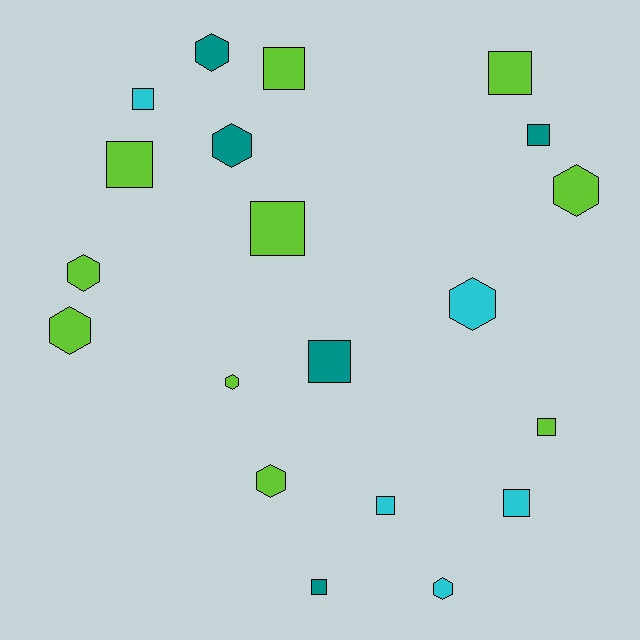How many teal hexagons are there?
There are 2 teal hexagons.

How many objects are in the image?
There are 20 objects.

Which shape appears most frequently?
Square, with 11 objects.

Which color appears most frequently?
Lime, with 10 objects.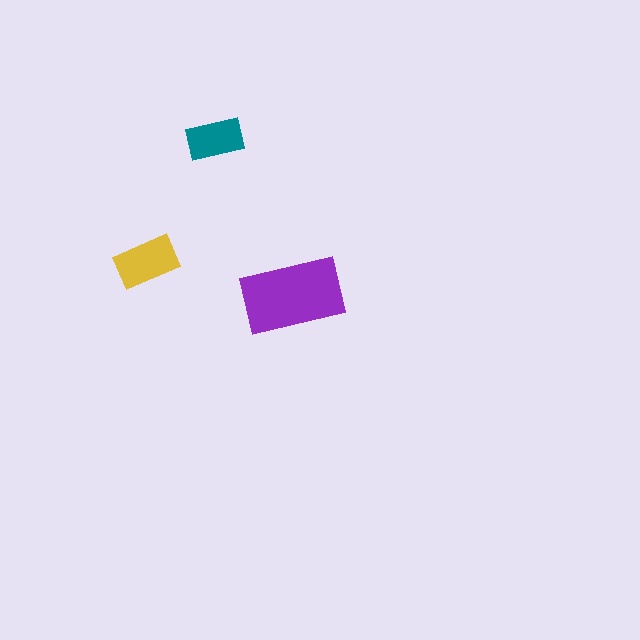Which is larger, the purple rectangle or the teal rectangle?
The purple one.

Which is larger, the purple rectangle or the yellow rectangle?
The purple one.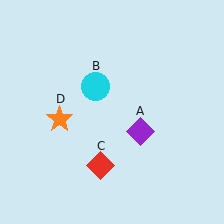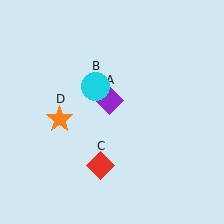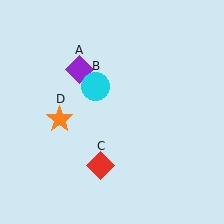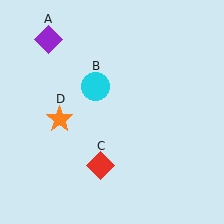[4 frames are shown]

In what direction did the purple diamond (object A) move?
The purple diamond (object A) moved up and to the left.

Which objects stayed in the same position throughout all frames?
Cyan circle (object B) and red diamond (object C) and orange star (object D) remained stationary.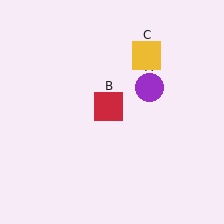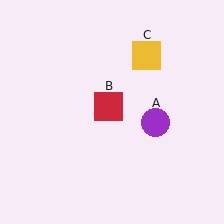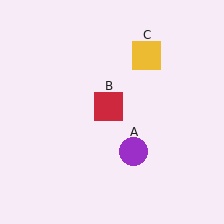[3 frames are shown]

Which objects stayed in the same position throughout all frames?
Red square (object B) and yellow square (object C) remained stationary.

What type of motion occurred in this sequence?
The purple circle (object A) rotated clockwise around the center of the scene.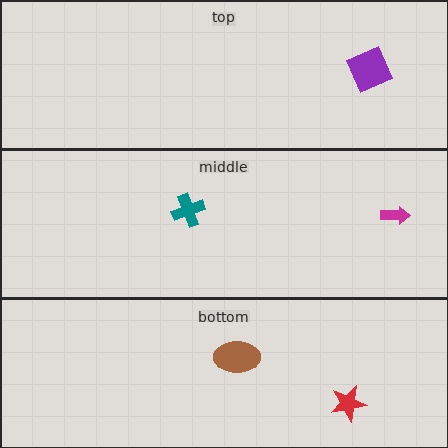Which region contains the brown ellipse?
The bottom region.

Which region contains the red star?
The bottom region.